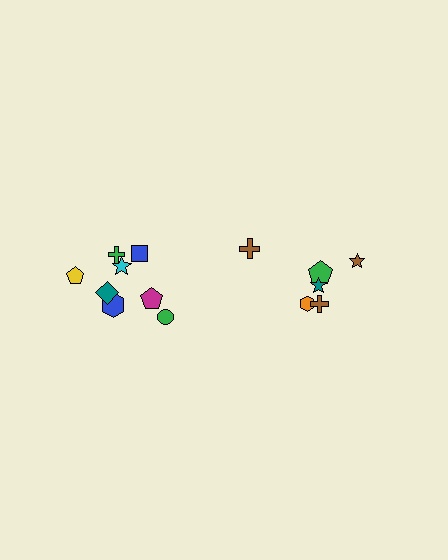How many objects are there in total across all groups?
There are 14 objects.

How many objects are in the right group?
There are 6 objects.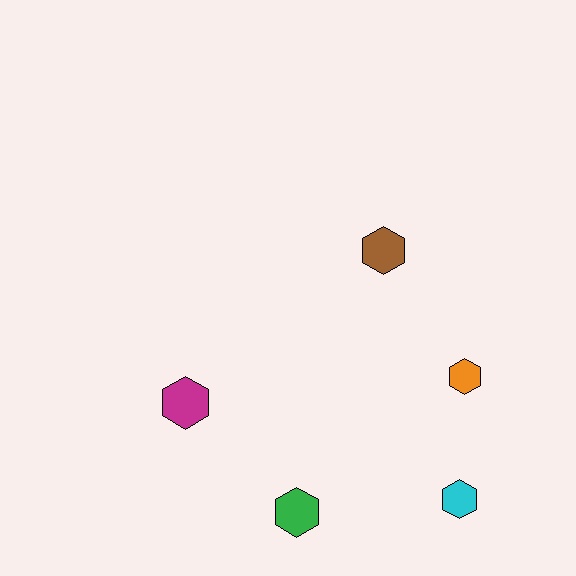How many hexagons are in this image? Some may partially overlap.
There are 5 hexagons.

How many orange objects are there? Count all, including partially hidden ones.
There is 1 orange object.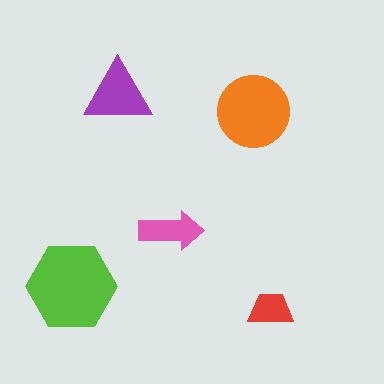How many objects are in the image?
There are 5 objects in the image.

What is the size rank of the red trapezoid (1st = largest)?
5th.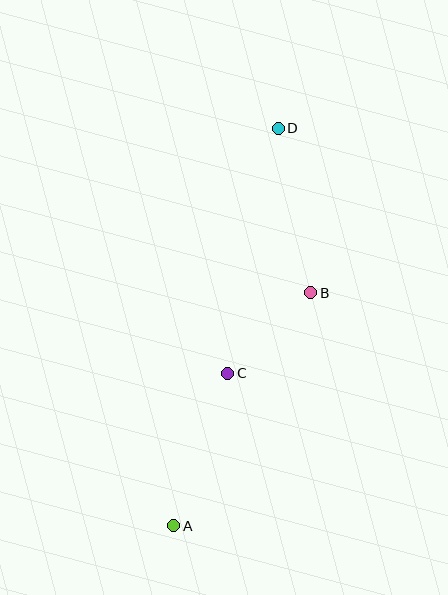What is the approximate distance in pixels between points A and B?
The distance between A and B is approximately 270 pixels.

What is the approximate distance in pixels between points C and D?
The distance between C and D is approximately 250 pixels.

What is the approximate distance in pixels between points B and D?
The distance between B and D is approximately 168 pixels.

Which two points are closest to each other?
Points B and C are closest to each other.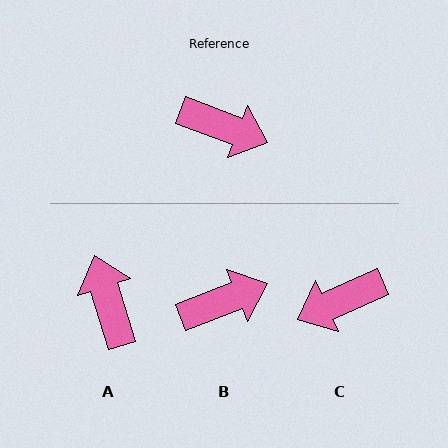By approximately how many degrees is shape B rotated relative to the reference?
Approximately 42 degrees counter-clockwise.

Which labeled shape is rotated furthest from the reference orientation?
C, about 135 degrees away.